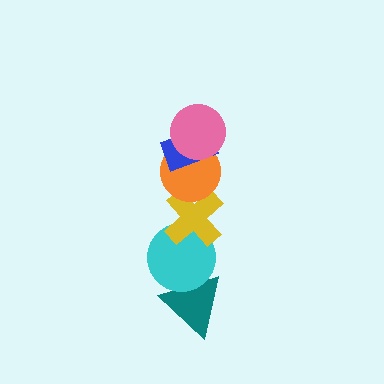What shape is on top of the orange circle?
The blue rectangle is on top of the orange circle.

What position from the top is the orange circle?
The orange circle is 3rd from the top.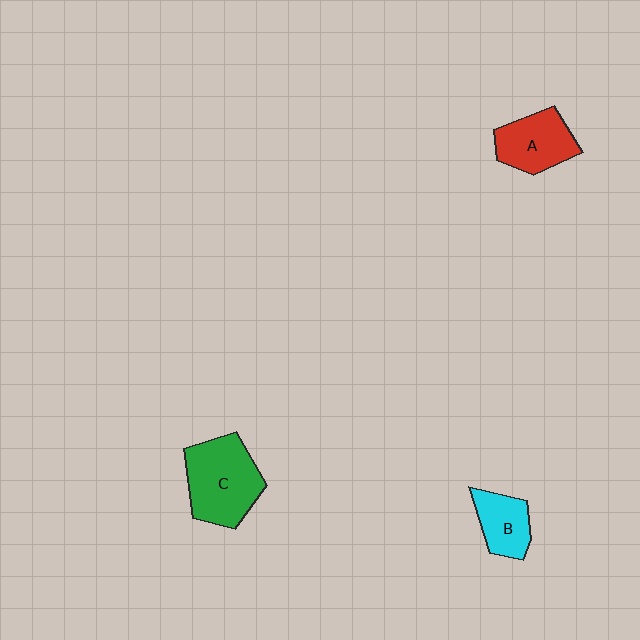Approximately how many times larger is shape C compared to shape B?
Approximately 1.8 times.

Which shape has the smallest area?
Shape B (cyan).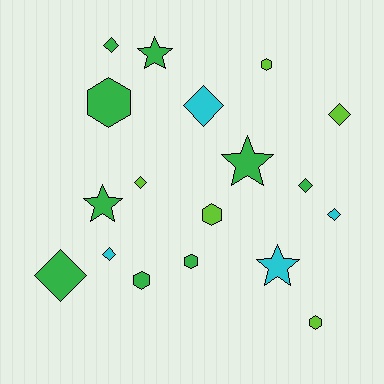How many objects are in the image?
There are 18 objects.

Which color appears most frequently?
Green, with 9 objects.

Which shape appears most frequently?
Diamond, with 8 objects.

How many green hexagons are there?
There are 3 green hexagons.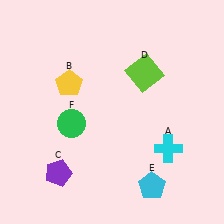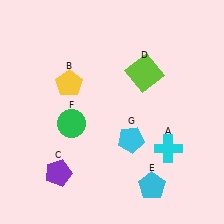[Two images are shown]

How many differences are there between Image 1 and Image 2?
There is 1 difference between the two images.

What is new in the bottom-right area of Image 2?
A cyan pentagon (G) was added in the bottom-right area of Image 2.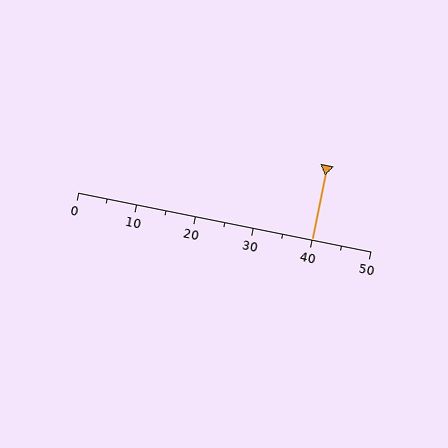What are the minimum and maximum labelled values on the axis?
The axis runs from 0 to 50.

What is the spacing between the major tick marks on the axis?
The major ticks are spaced 10 apart.